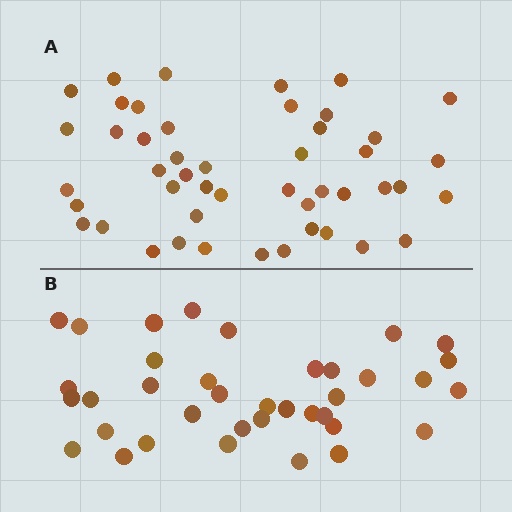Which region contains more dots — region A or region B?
Region A (the top region) has more dots.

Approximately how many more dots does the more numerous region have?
Region A has roughly 10 or so more dots than region B.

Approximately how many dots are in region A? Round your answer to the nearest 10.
About 50 dots. (The exact count is 47, which rounds to 50.)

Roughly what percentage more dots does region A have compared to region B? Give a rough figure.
About 25% more.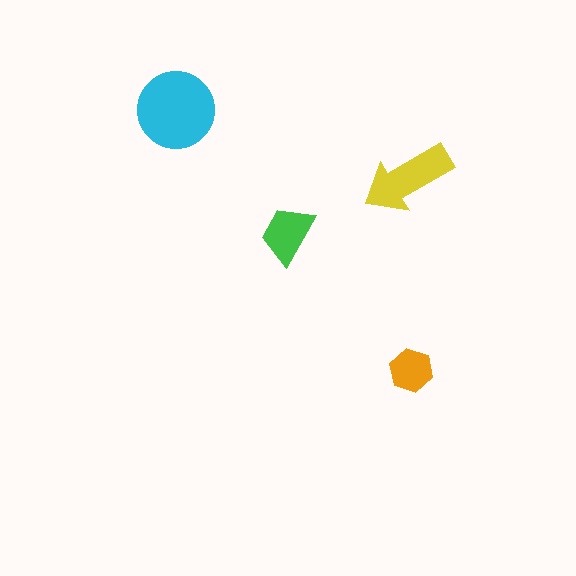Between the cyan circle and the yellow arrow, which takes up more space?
The cyan circle.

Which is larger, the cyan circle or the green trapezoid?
The cyan circle.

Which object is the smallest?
The orange hexagon.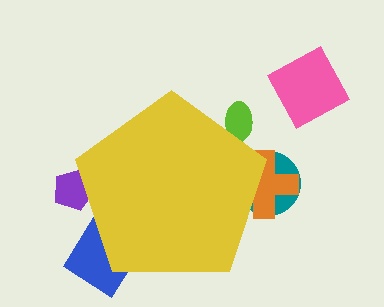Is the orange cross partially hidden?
Yes, the orange cross is partially hidden behind the yellow pentagon.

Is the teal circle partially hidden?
Yes, the teal circle is partially hidden behind the yellow pentagon.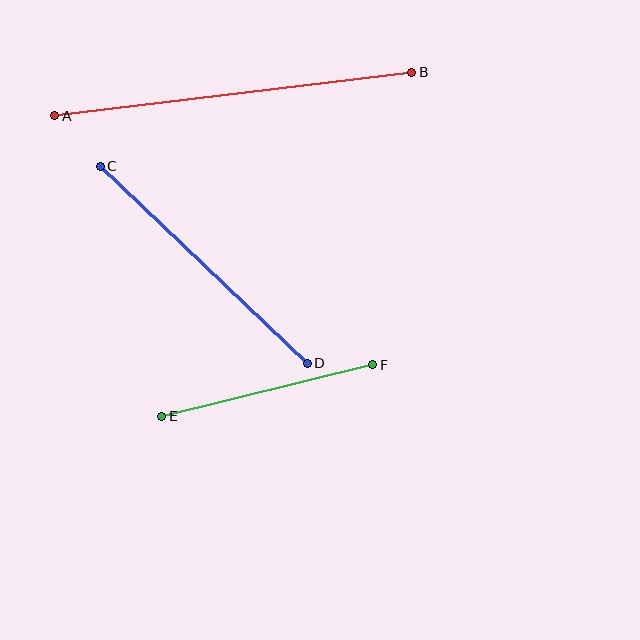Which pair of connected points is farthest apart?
Points A and B are farthest apart.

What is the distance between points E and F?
The distance is approximately 217 pixels.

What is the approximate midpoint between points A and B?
The midpoint is at approximately (233, 94) pixels.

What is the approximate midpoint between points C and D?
The midpoint is at approximately (204, 265) pixels.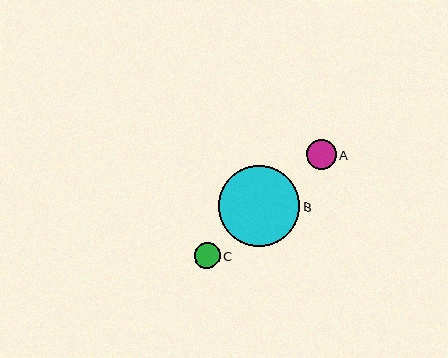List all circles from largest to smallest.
From largest to smallest: B, A, C.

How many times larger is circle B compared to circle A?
Circle B is approximately 2.7 times the size of circle A.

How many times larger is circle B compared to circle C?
Circle B is approximately 3.2 times the size of circle C.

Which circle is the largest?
Circle B is the largest with a size of approximately 81 pixels.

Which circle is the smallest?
Circle C is the smallest with a size of approximately 26 pixels.